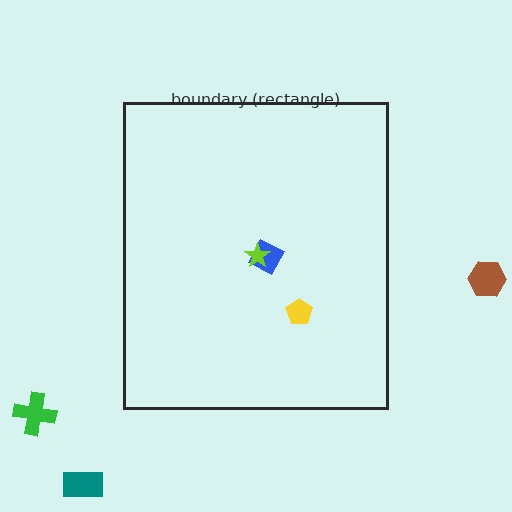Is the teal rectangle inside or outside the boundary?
Outside.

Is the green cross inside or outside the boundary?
Outside.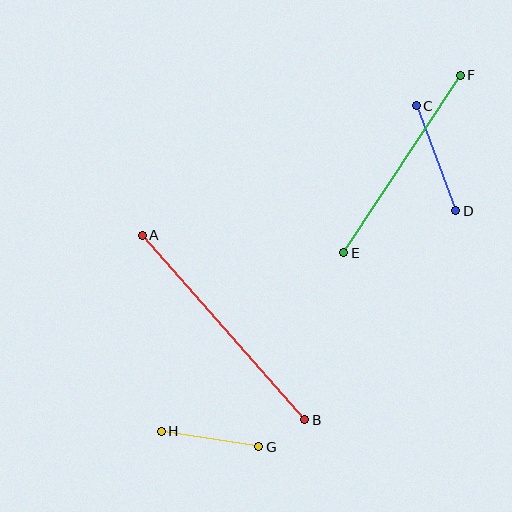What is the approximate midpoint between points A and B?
The midpoint is at approximately (223, 328) pixels.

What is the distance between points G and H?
The distance is approximately 98 pixels.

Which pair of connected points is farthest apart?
Points A and B are farthest apart.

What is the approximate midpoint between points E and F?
The midpoint is at approximately (402, 164) pixels.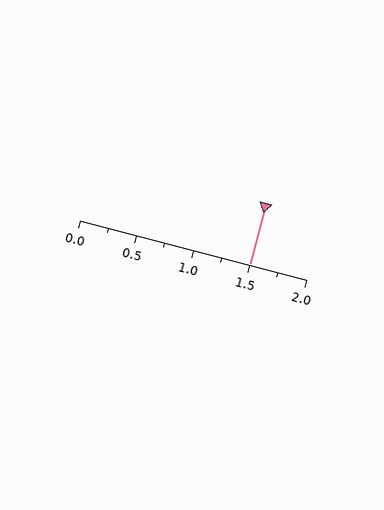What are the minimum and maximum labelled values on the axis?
The axis runs from 0.0 to 2.0.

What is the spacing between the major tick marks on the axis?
The major ticks are spaced 0.5 apart.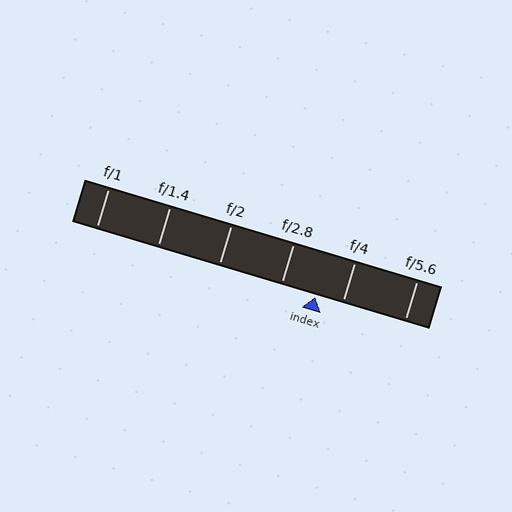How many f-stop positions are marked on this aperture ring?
There are 6 f-stop positions marked.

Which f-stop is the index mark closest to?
The index mark is closest to f/4.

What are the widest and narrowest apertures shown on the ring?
The widest aperture shown is f/1 and the narrowest is f/5.6.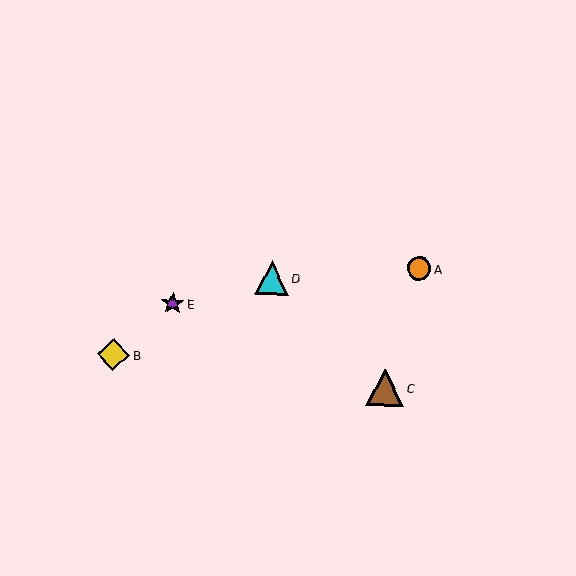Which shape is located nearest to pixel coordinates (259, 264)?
The cyan triangle (labeled D) at (272, 278) is nearest to that location.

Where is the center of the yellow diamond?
The center of the yellow diamond is at (114, 355).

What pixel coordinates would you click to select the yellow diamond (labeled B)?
Click at (114, 355) to select the yellow diamond B.